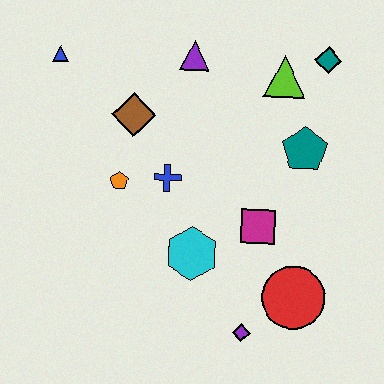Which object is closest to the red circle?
The purple diamond is closest to the red circle.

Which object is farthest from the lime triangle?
The purple diamond is farthest from the lime triangle.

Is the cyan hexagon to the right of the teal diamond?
No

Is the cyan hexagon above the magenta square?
No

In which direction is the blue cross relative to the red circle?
The blue cross is to the left of the red circle.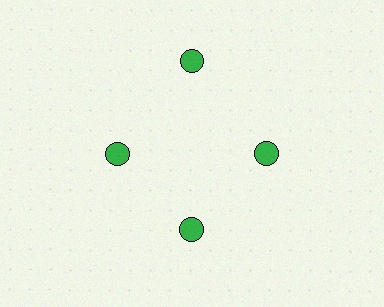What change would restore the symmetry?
The symmetry would be restored by moving it inward, back onto the ring so that all 4 circles sit at equal angles and equal distance from the center.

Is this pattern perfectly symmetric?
No. The 4 green circles are arranged in a ring, but one element near the 12 o'clock position is pushed outward from the center, breaking the 4-fold rotational symmetry.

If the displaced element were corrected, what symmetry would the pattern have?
It would have 4-fold rotational symmetry — the pattern would map onto itself every 90 degrees.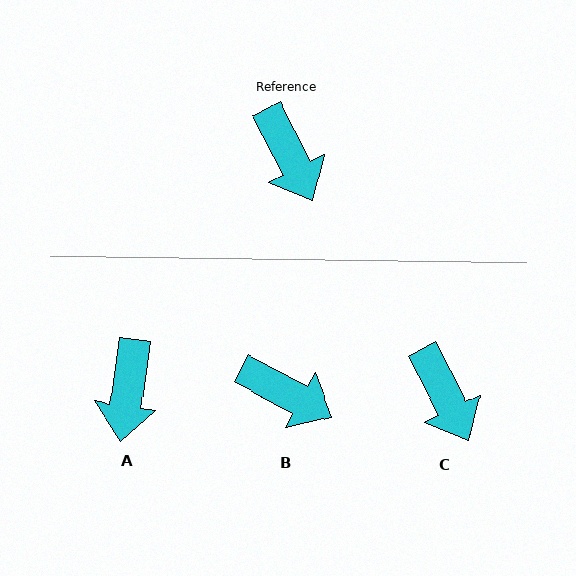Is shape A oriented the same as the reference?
No, it is off by about 35 degrees.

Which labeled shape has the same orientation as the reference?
C.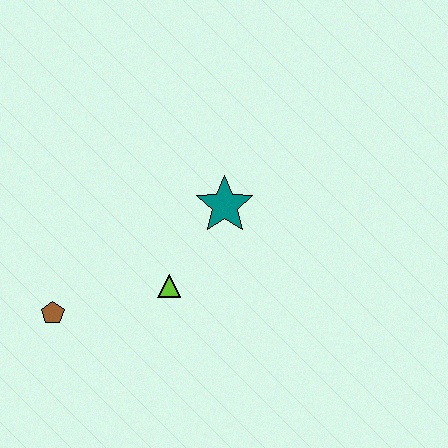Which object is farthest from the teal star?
The brown pentagon is farthest from the teal star.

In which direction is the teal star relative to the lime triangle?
The teal star is above the lime triangle.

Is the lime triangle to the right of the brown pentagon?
Yes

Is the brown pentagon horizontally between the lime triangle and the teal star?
No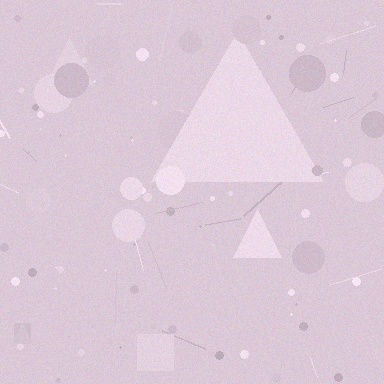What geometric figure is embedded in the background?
A triangle is embedded in the background.